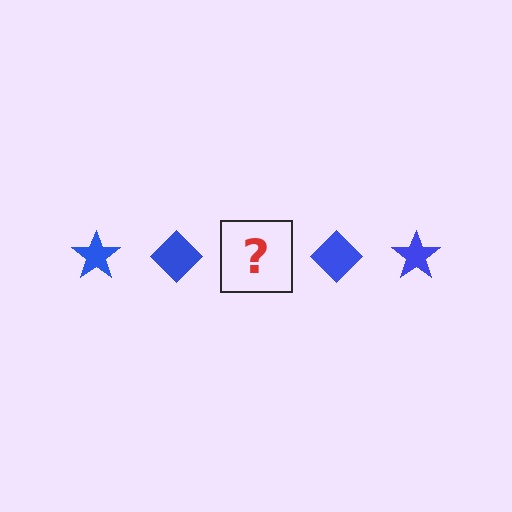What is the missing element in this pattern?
The missing element is a blue star.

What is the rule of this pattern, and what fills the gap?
The rule is that the pattern cycles through star, diamond shapes in blue. The gap should be filled with a blue star.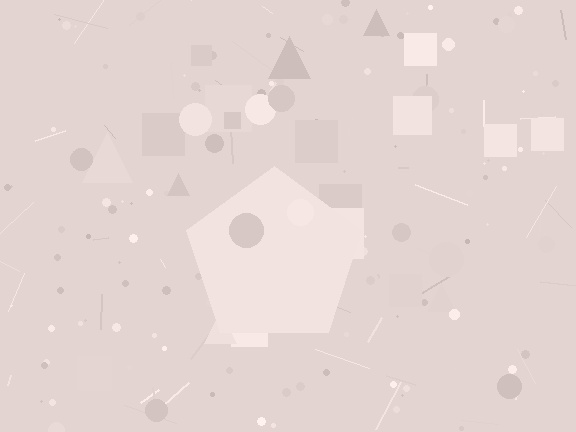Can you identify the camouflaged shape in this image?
The camouflaged shape is a pentagon.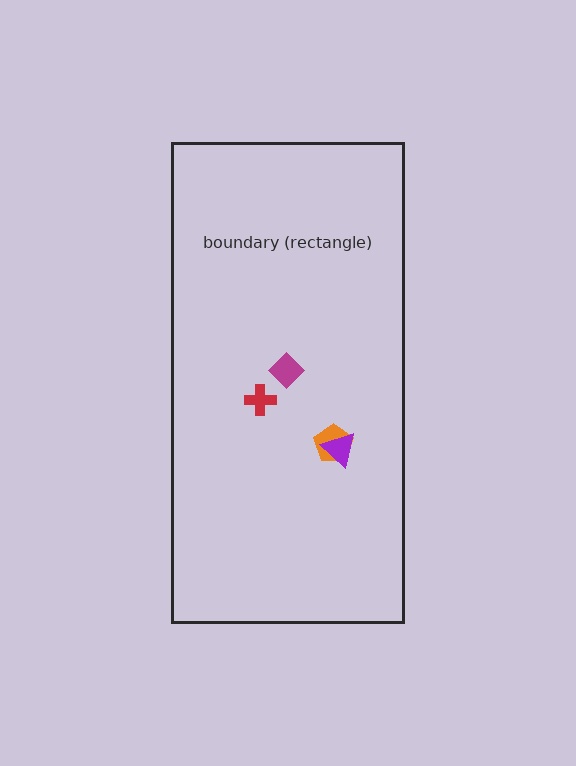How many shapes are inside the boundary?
4 inside, 0 outside.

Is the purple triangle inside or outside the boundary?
Inside.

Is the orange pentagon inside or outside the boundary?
Inside.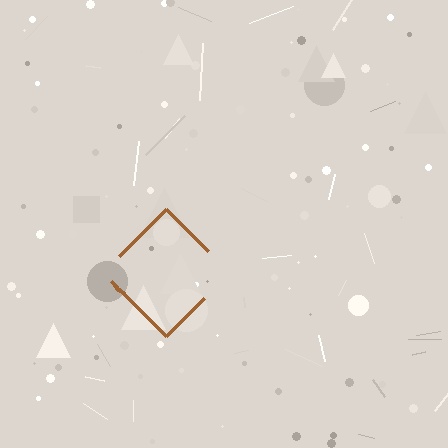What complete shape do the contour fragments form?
The contour fragments form a diamond.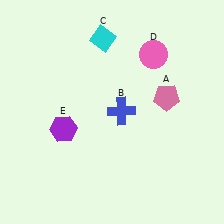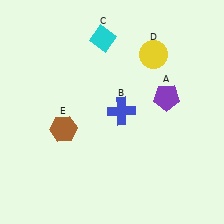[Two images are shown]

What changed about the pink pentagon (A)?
In Image 1, A is pink. In Image 2, it changed to purple.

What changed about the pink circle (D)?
In Image 1, D is pink. In Image 2, it changed to yellow.